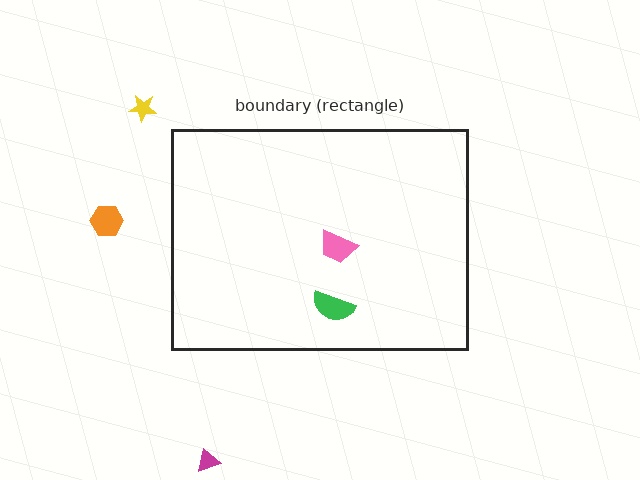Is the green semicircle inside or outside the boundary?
Inside.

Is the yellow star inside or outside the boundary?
Outside.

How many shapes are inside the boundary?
2 inside, 3 outside.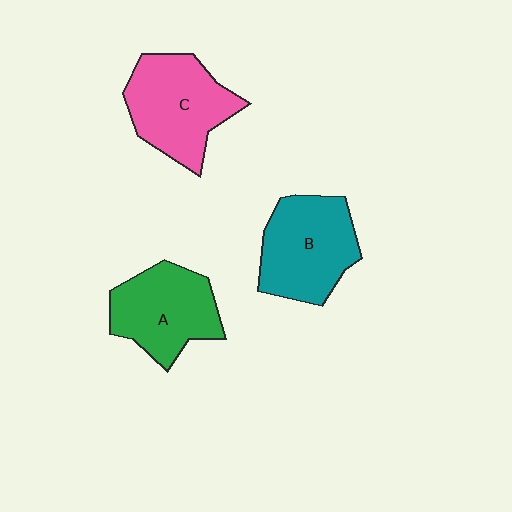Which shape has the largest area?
Shape C (pink).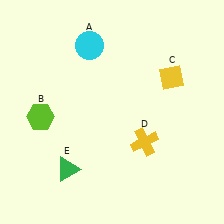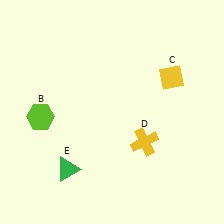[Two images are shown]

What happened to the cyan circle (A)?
The cyan circle (A) was removed in Image 2. It was in the top-left area of Image 1.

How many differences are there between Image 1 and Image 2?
There is 1 difference between the two images.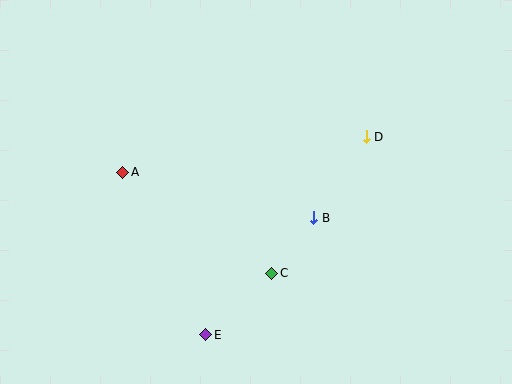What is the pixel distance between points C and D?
The distance between C and D is 166 pixels.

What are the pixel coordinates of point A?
Point A is at (123, 172).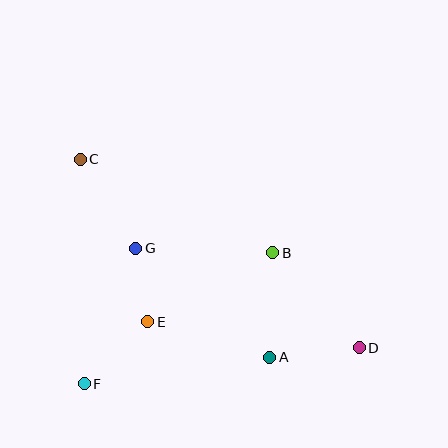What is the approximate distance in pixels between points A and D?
The distance between A and D is approximately 90 pixels.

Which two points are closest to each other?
Points E and G are closest to each other.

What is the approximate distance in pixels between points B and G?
The distance between B and G is approximately 137 pixels.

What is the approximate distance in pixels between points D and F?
The distance between D and F is approximately 277 pixels.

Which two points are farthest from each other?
Points C and D are farthest from each other.